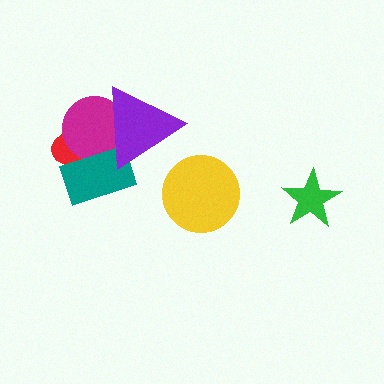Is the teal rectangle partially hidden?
Yes, it is partially covered by another shape.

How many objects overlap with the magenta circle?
3 objects overlap with the magenta circle.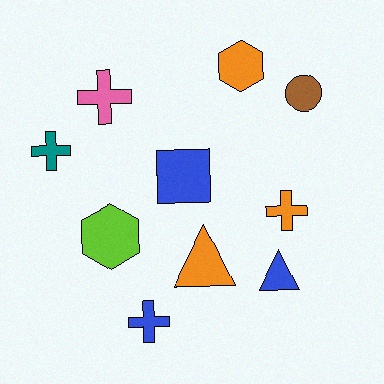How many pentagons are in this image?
There are no pentagons.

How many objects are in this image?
There are 10 objects.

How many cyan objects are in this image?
There are no cyan objects.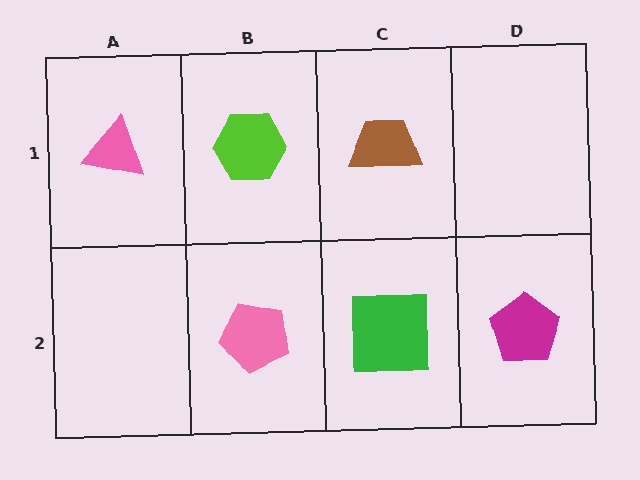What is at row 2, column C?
A green square.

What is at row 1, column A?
A pink triangle.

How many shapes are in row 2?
3 shapes.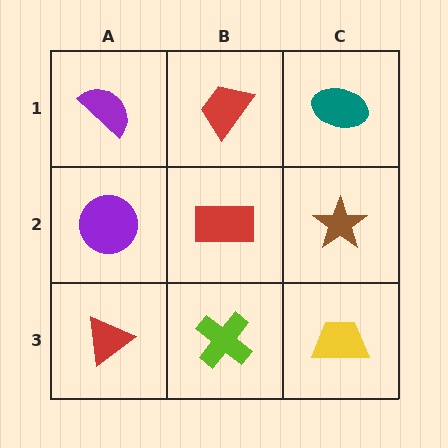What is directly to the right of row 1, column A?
A red trapezoid.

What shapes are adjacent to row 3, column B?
A red rectangle (row 2, column B), a red triangle (row 3, column A), a yellow trapezoid (row 3, column C).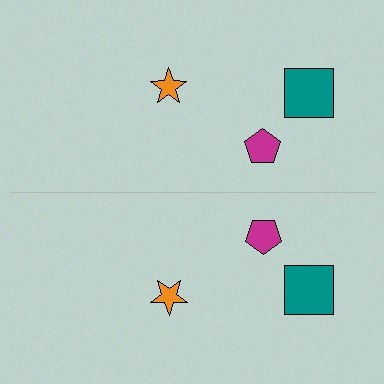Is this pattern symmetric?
Yes, this pattern has bilateral (reflection) symmetry.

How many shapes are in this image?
There are 6 shapes in this image.